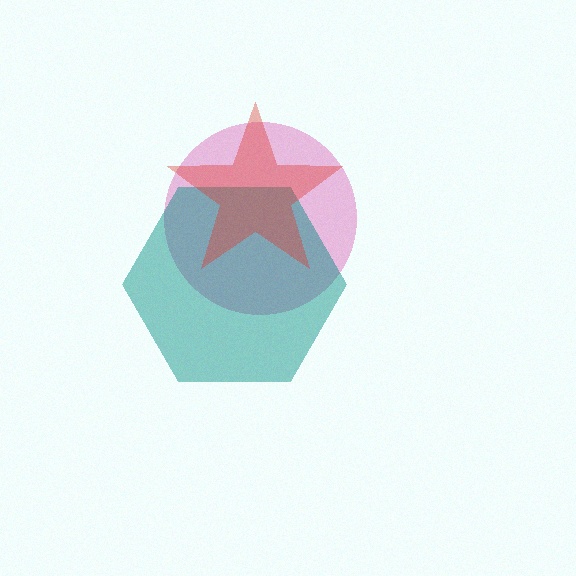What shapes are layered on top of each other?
The layered shapes are: a pink circle, a teal hexagon, a red star.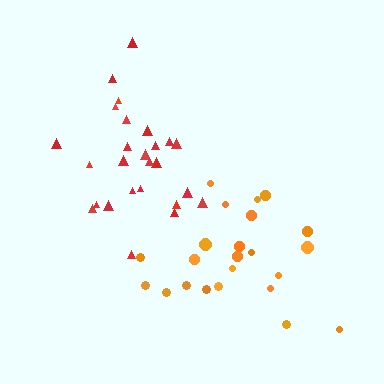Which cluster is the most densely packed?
Red.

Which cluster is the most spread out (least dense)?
Orange.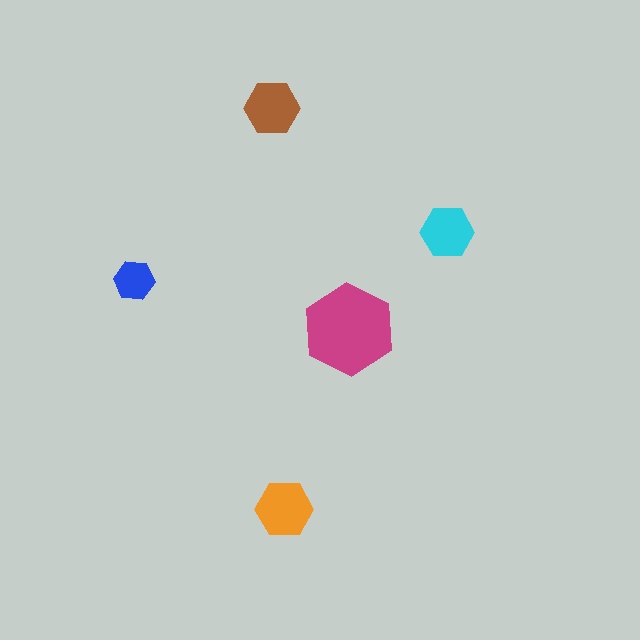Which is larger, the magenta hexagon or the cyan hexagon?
The magenta one.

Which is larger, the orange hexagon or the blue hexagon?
The orange one.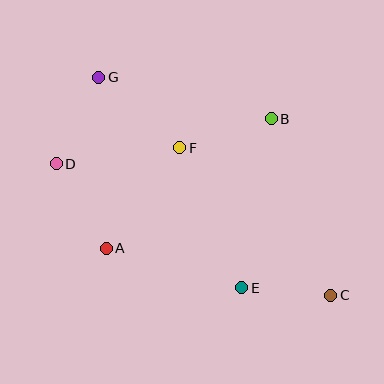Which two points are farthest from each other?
Points C and G are farthest from each other.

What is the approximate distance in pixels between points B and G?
The distance between B and G is approximately 177 pixels.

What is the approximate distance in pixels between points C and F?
The distance between C and F is approximately 211 pixels.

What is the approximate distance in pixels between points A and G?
The distance between A and G is approximately 171 pixels.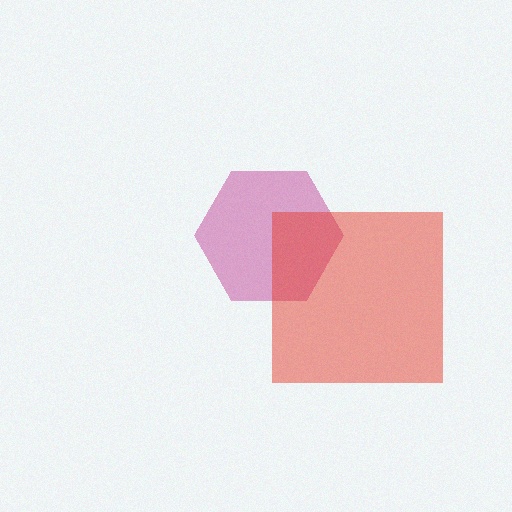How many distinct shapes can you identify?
There are 2 distinct shapes: a magenta hexagon, a red square.